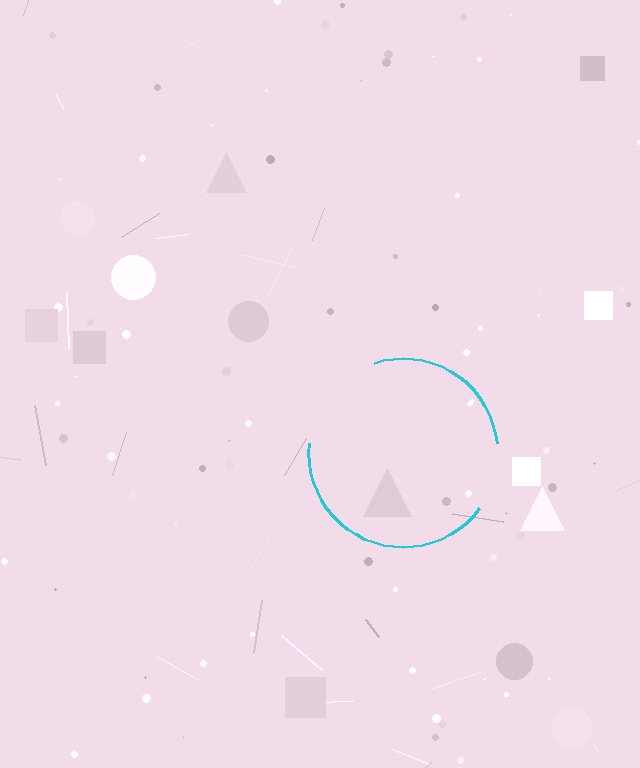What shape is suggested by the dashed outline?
The dashed outline suggests a circle.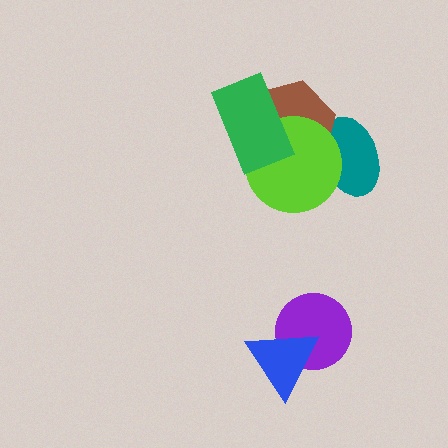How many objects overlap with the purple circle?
1 object overlaps with the purple circle.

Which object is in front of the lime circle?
The green rectangle is in front of the lime circle.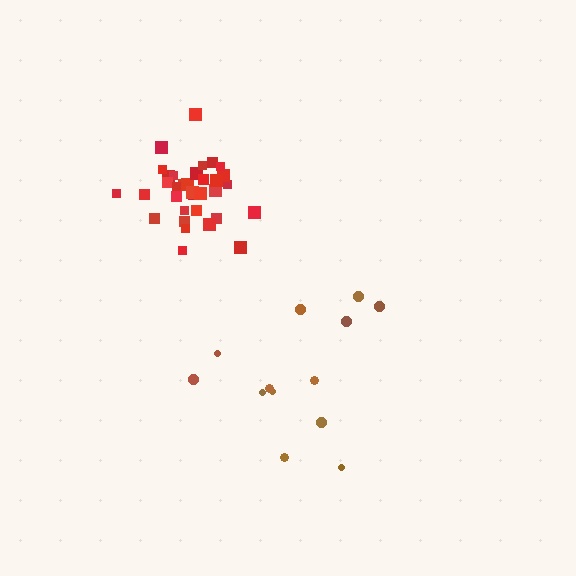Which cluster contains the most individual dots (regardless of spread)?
Red (35).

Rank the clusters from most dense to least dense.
red, brown.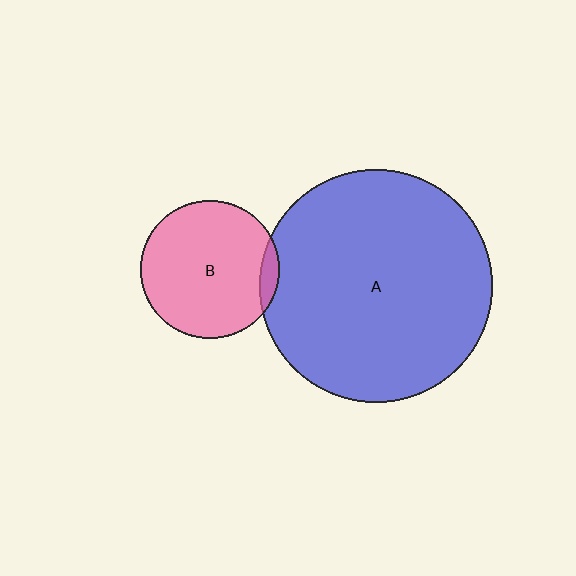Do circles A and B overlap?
Yes.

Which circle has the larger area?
Circle A (blue).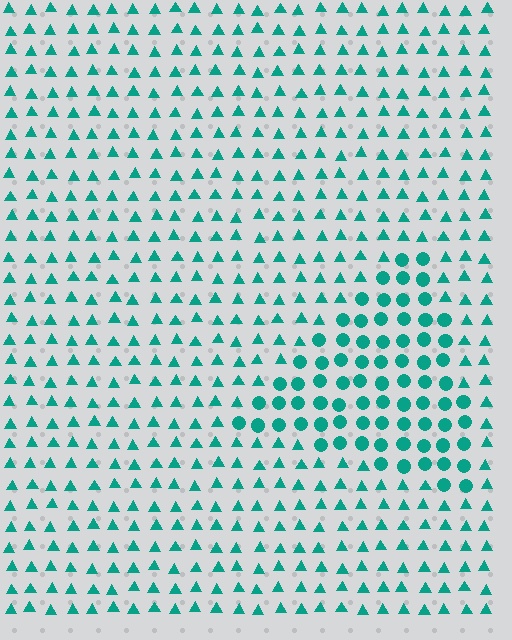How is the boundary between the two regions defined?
The boundary is defined by a change in element shape: circles inside vs. triangles outside. All elements share the same color and spacing.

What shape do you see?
I see a triangle.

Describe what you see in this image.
The image is filled with small teal elements arranged in a uniform grid. A triangle-shaped region contains circles, while the surrounding area contains triangles. The boundary is defined purely by the change in element shape.